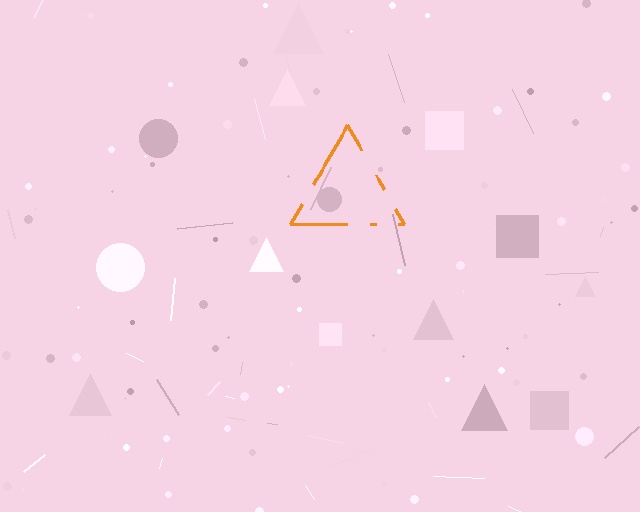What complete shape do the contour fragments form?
The contour fragments form a triangle.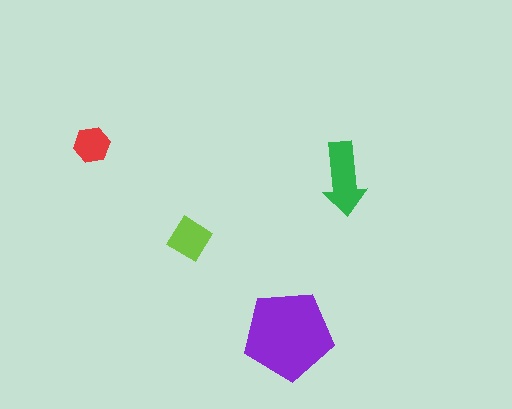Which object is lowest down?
The purple pentagon is bottommost.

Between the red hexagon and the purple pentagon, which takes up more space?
The purple pentagon.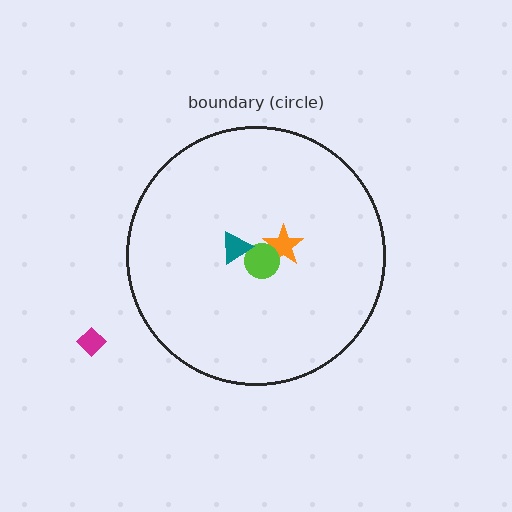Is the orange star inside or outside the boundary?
Inside.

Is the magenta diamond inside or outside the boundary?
Outside.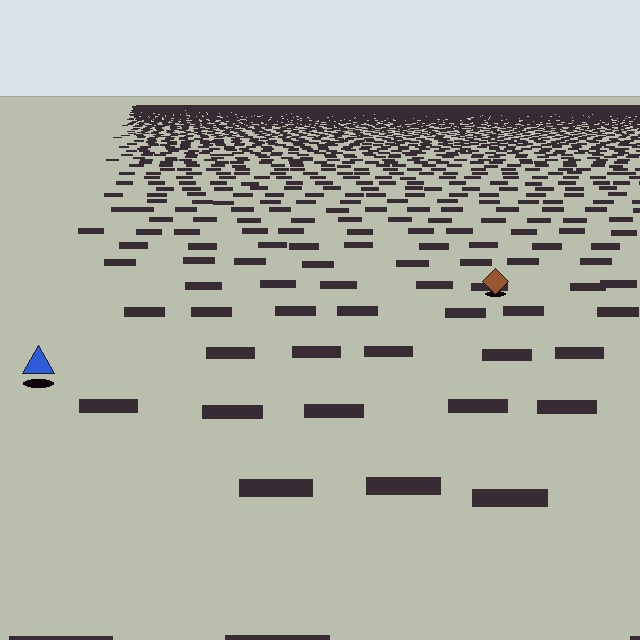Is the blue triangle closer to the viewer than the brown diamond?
Yes. The blue triangle is closer — you can tell from the texture gradient: the ground texture is coarser near it.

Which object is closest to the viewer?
The blue triangle is closest. The texture marks near it are larger and more spread out.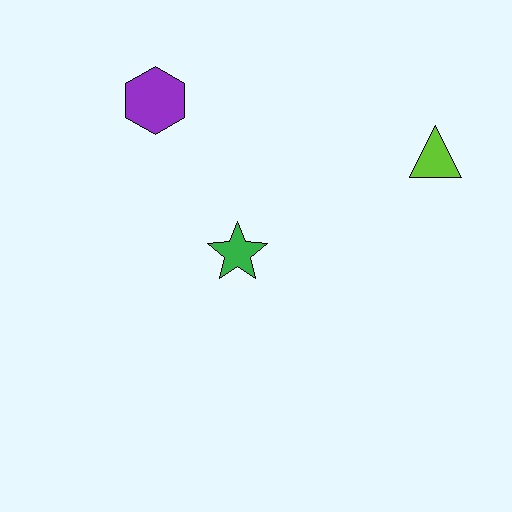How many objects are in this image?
There are 3 objects.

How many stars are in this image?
There is 1 star.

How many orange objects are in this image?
There are no orange objects.